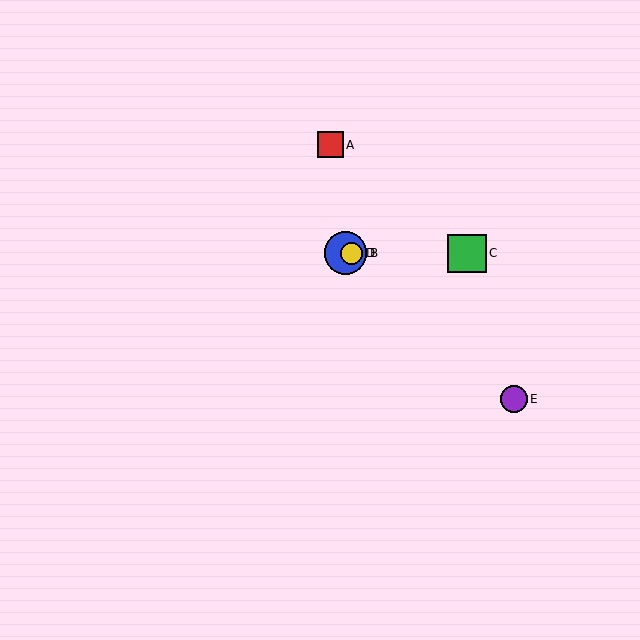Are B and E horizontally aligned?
No, B is at y≈253 and E is at y≈399.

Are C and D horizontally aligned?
Yes, both are at y≈253.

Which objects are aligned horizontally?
Objects B, C, D are aligned horizontally.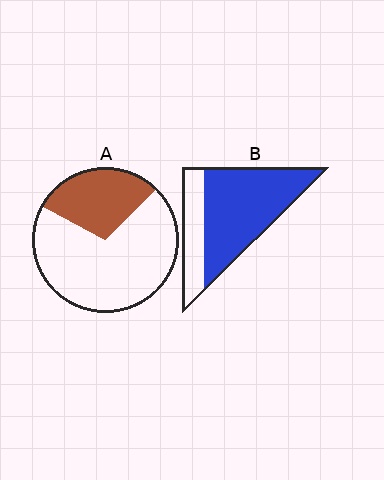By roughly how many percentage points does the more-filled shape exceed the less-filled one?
By roughly 45 percentage points (B over A).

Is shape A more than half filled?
No.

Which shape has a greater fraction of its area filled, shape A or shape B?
Shape B.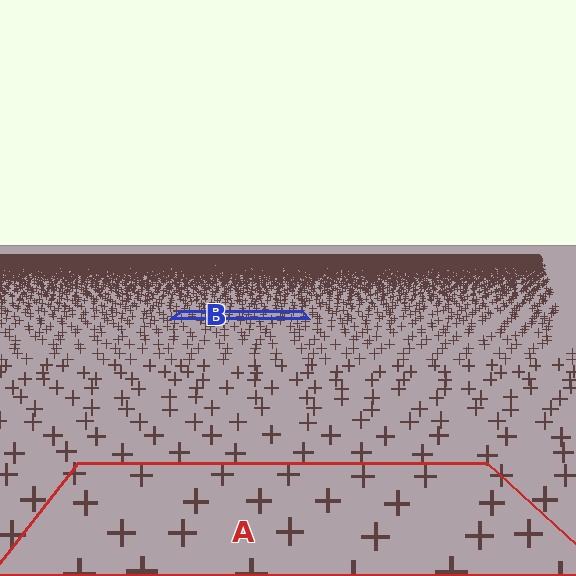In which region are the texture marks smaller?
The texture marks are smaller in region B, because it is farther away.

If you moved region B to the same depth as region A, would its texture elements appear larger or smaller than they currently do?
They would appear larger. At a closer depth, the same texture elements are projected at a bigger on-screen size.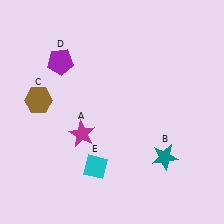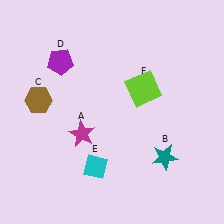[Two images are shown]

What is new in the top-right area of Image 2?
A lime square (F) was added in the top-right area of Image 2.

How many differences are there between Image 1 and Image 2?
There is 1 difference between the two images.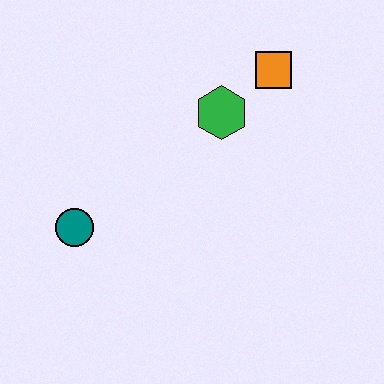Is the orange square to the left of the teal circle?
No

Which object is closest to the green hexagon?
The orange square is closest to the green hexagon.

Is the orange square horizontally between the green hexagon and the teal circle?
No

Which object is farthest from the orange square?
The teal circle is farthest from the orange square.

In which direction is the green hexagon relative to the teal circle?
The green hexagon is to the right of the teal circle.